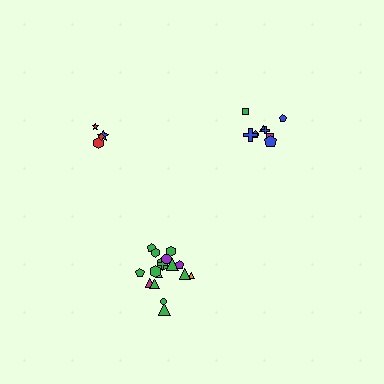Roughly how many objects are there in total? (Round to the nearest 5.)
Roughly 30 objects in total.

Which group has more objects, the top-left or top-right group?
The top-right group.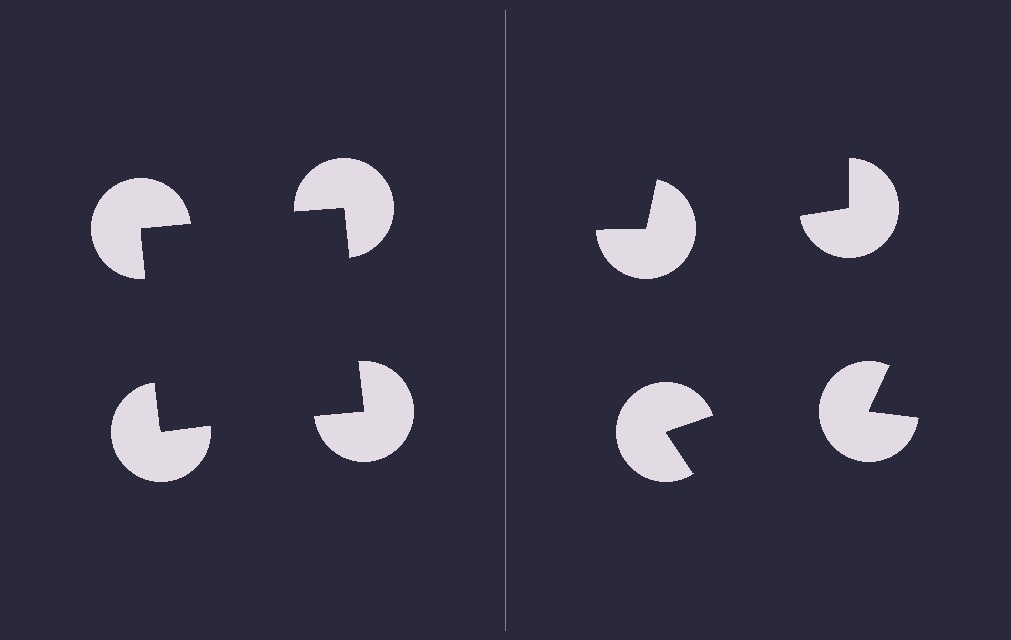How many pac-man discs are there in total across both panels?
8 — 4 on each side.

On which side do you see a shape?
An illusory square appears on the left side. On the right side the wedge cuts are rotated, so no coherent shape forms.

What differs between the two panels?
The pac-man discs are positioned identically on both sides; only the wedge orientations differ. On the left they align to a square; on the right they are misaligned.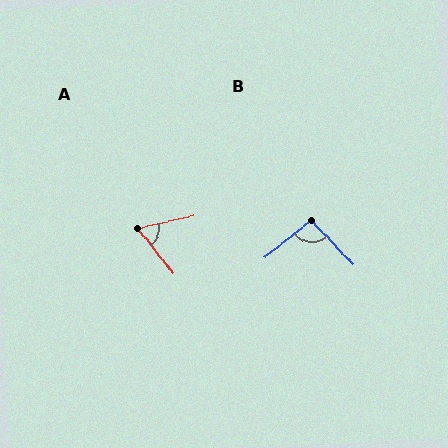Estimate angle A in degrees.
Approximately 65 degrees.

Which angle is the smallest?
A, at approximately 65 degrees.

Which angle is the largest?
B, at approximately 95 degrees.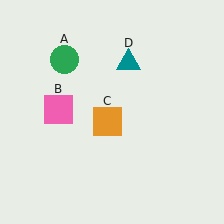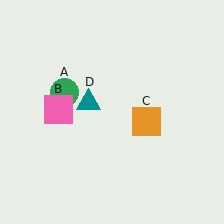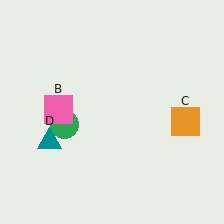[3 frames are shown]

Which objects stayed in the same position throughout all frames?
Pink square (object B) remained stationary.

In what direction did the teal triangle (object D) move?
The teal triangle (object D) moved down and to the left.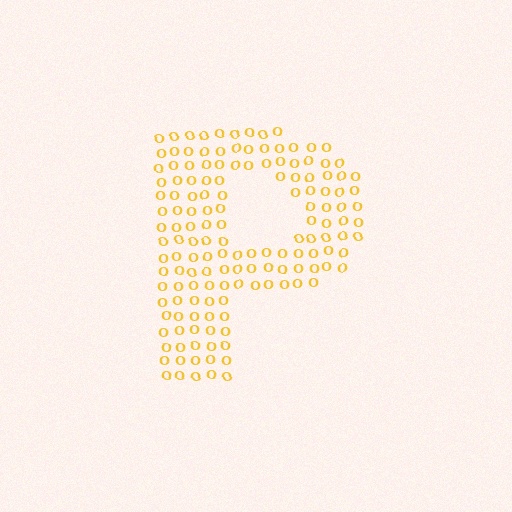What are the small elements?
The small elements are letter O's.